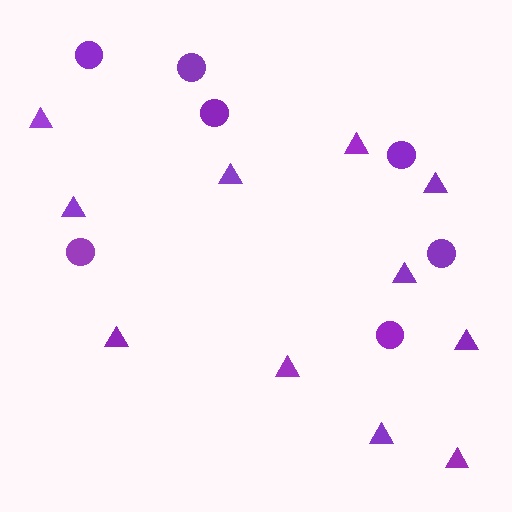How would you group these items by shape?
There are 2 groups: one group of circles (7) and one group of triangles (11).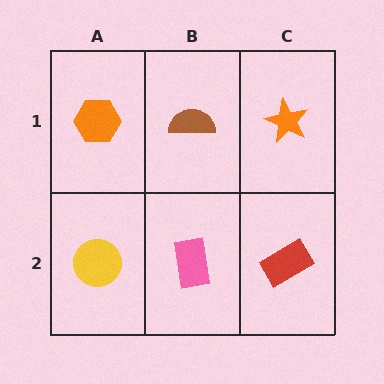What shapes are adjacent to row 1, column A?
A yellow circle (row 2, column A), a brown semicircle (row 1, column B).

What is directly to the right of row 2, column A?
A pink rectangle.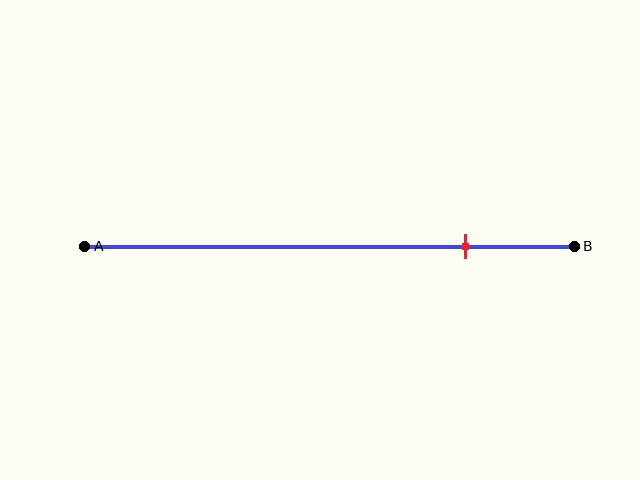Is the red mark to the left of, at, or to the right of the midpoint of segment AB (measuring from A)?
The red mark is to the right of the midpoint of segment AB.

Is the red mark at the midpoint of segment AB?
No, the mark is at about 80% from A, not at the 50% midpoint.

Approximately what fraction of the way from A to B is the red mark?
The red mark is approximately 80% of the way from A to B.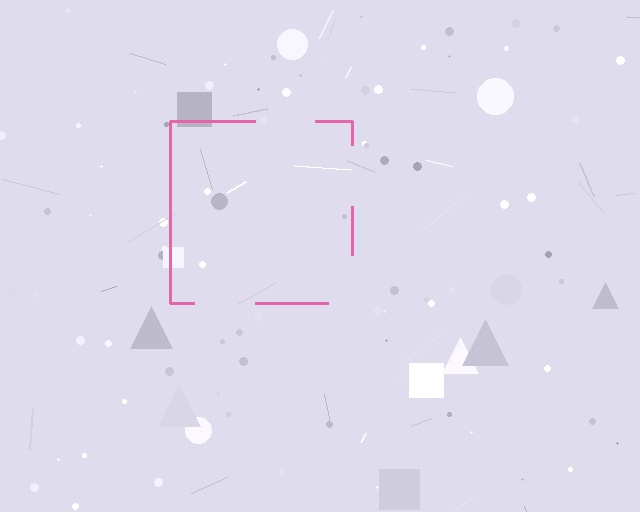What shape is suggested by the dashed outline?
The dashed outline suggests a square.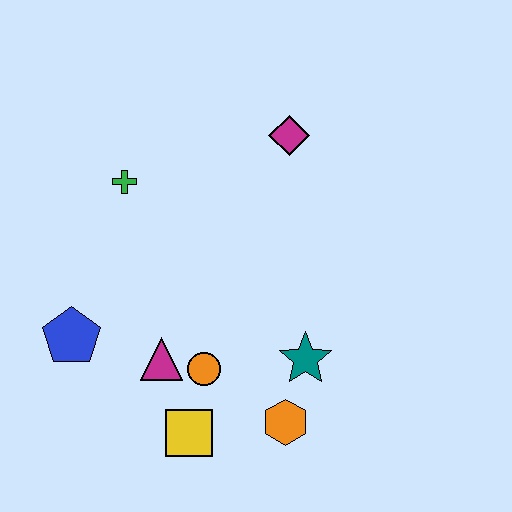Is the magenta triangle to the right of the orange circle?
No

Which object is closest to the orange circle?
The magenta triangle is closest to the orange circle.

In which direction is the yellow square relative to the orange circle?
The yellow square is below the orange circle.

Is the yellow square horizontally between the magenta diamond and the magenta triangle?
Yes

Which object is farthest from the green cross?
The orange hexagon is farthest from the green cross.